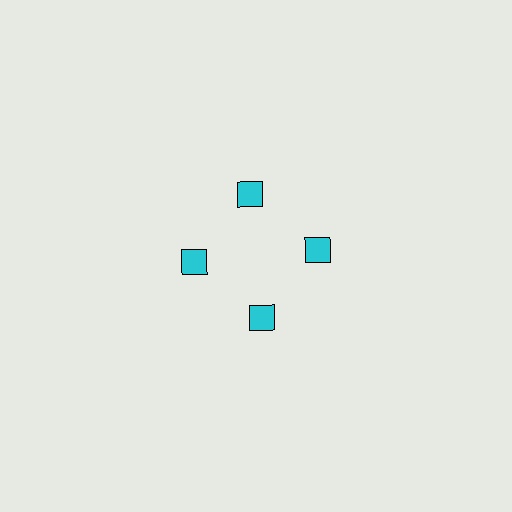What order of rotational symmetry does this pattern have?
This pattern has 4-fold rotational symmetry.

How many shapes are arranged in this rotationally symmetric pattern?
There are 4 shapes, arranged in 4 groups of 1.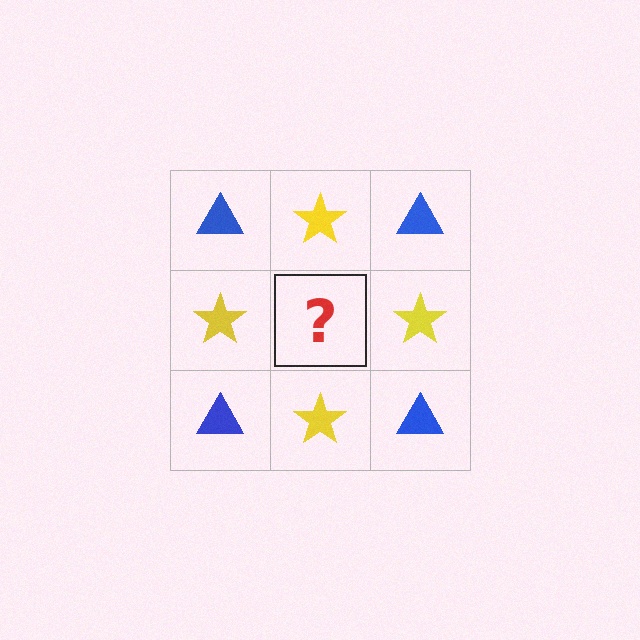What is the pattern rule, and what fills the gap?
The rule is that it alternates blue triangle and yellow star in a checkerboard pattern. The gap should be filled with a blue triangle.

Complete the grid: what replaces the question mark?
The question mark should be replaced with a blue triangle.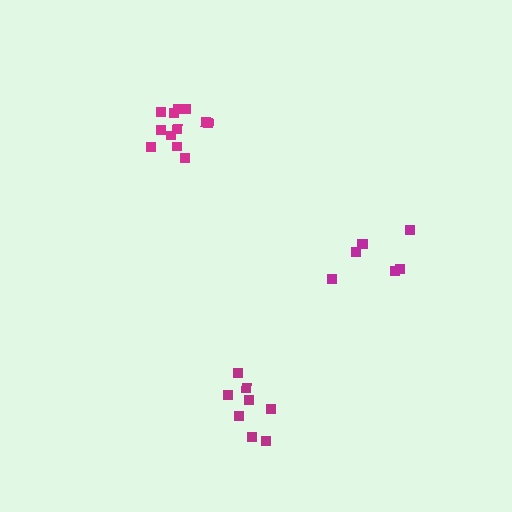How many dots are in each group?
Group 1: 12 dots, Group 2: 8 dots, Group 3: 7 dots (27 total).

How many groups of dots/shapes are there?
There are 3 groups.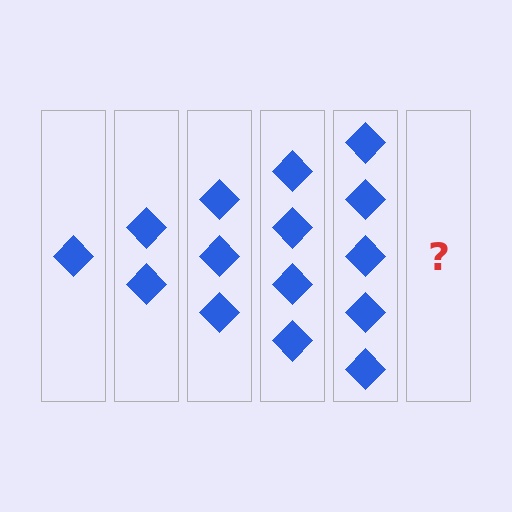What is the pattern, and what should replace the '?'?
The pattern is that each step adds one more diamond. The '?' should be 6 diamonds.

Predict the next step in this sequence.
The next step is 6 diamonds.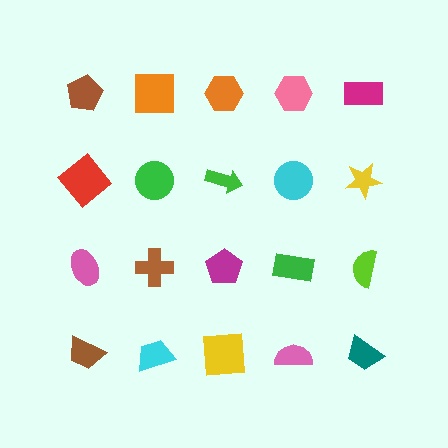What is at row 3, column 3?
A magenta pentagon.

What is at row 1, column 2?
An orange square.